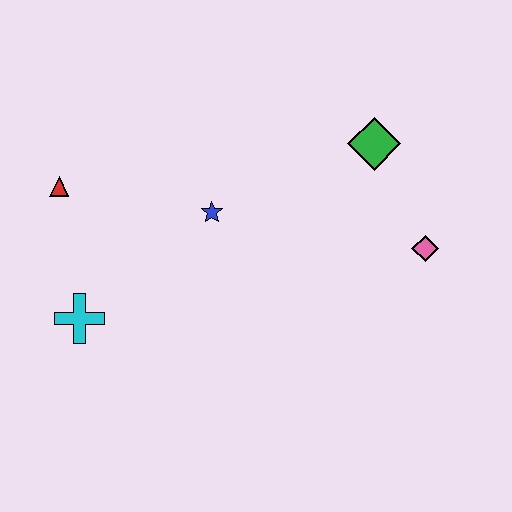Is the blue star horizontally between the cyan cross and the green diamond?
Yes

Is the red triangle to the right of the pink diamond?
No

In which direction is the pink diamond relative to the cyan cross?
The pink diamond is to the right of the cyan cross.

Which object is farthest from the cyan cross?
The pink diamond is farthest from the cyan cross.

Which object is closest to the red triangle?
The cyan cross is closest to the red triangle.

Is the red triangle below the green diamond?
Yes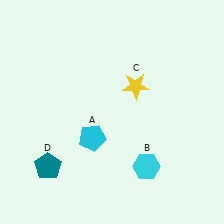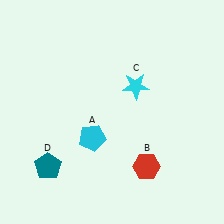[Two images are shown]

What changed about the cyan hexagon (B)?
In Image 1, B is cyan. In Image 2, it changed to red.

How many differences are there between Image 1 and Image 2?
There are 2 differences between the two images.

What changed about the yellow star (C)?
In Image 1, C is yellow. In Image 2, it changed to cyan.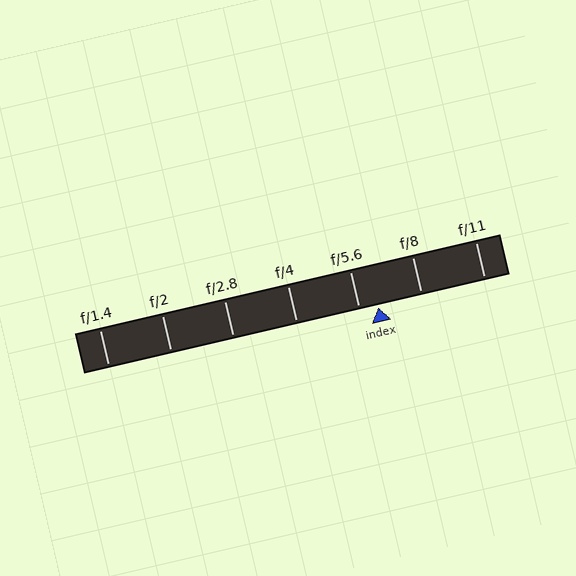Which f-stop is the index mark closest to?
The index mark is closest to f/5.6.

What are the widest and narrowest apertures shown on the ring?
The widest aperture shown is f/1.4 and the narrowest is f/11.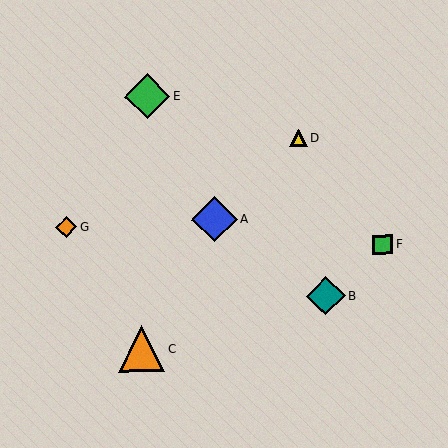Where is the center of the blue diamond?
The center of the blue diamond is at (214, 219).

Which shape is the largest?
The blue diamond (labeled A) is the largest.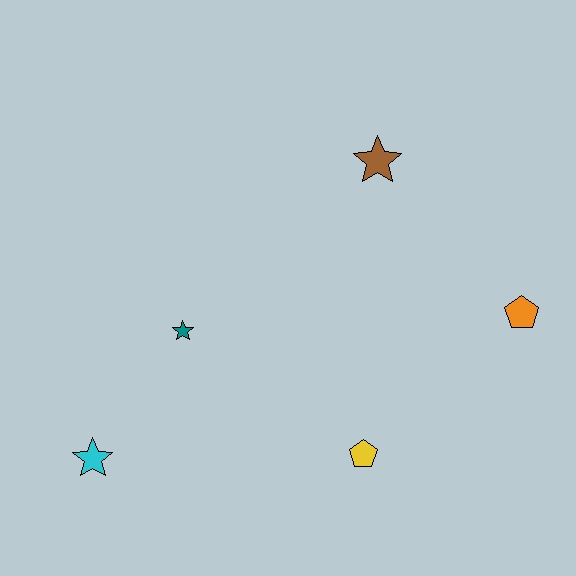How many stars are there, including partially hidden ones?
There are 3 stars.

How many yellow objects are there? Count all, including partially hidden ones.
There is 1 yellow object.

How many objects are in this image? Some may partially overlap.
There are 5 objects.